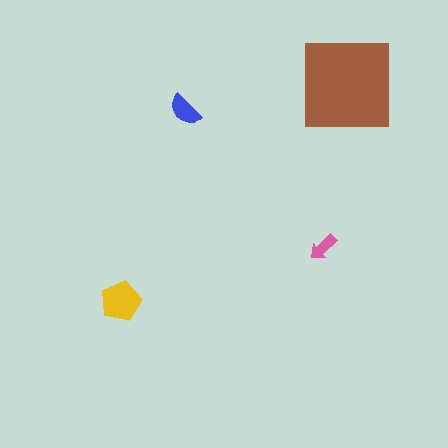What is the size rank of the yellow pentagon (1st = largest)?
2nd.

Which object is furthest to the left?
The yellow pentagon is leftmost.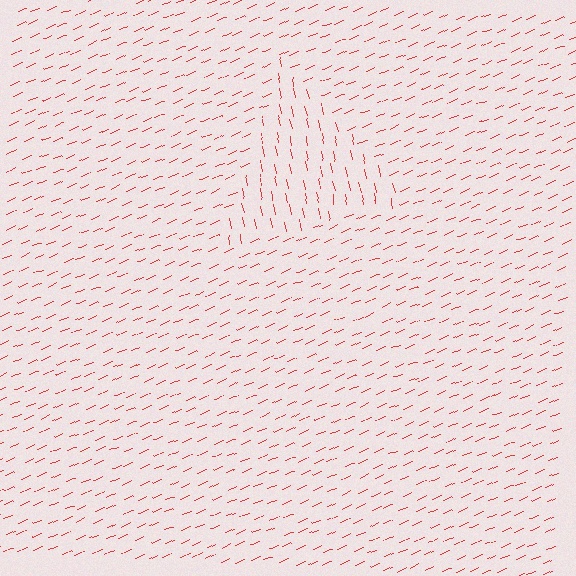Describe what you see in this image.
The image is filled with small red line segments. A triangle region in the image has lines oriented differently from the surrounding lines, creating a visible texture boundary.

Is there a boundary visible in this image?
Yes, there is a texture boundary formed by a change in line orientation.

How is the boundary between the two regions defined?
The boundary is defined purely by a change in line orientation (approximately 78 degrees difference). All lines are the same color and thickness.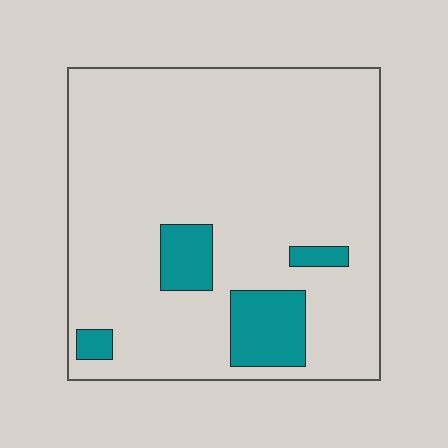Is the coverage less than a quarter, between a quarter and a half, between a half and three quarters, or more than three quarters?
Less than a quarter.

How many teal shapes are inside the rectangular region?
4.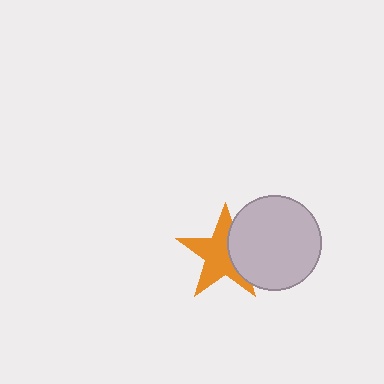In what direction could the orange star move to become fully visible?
The orange star could move left. That would shift it out from behind the light gray circle entirely.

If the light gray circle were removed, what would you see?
You would see the complete orange star.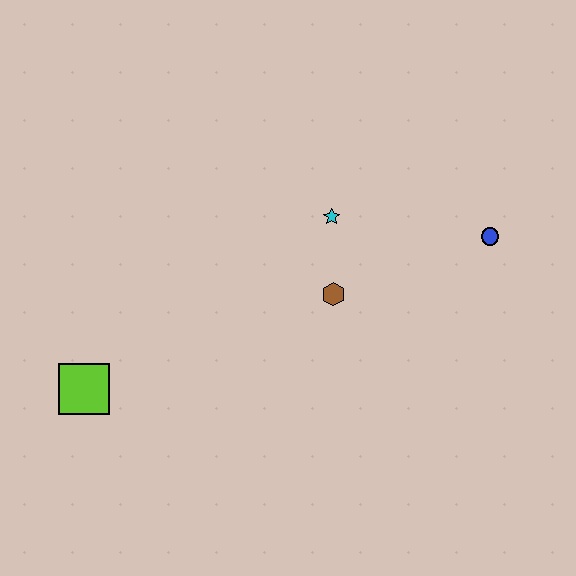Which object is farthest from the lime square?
The blue circle is farthest from the lime square.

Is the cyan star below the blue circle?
No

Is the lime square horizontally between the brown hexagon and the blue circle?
No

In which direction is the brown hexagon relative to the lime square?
The brown hexagon is to the right of the lime square.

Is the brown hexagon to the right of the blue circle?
No